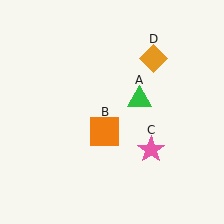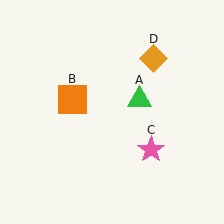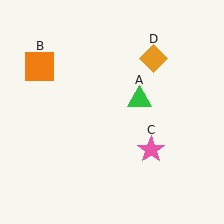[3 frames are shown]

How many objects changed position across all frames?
1 object changed position: orange square (object B).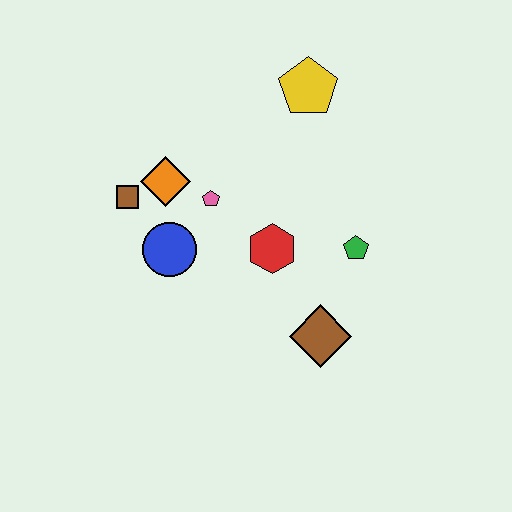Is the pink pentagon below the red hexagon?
No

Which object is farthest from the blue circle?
The yellow pentagon is farthest from the blue circle.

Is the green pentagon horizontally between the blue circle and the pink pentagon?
No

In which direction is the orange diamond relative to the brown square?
The orange diamond is to the right of the brown square.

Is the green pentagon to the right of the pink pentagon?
Yes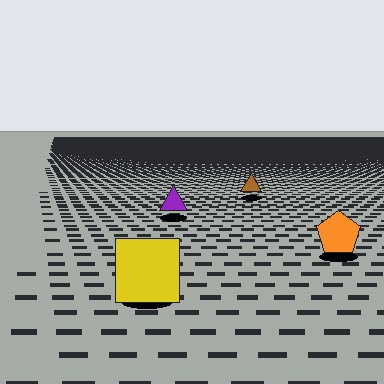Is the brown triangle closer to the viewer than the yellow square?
No. The yellow square is closer — you can tell from the texture gradient: the ground texture is coarser near it.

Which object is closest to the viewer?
The yellow square is closest. The texture marks near it are larger and more spread out.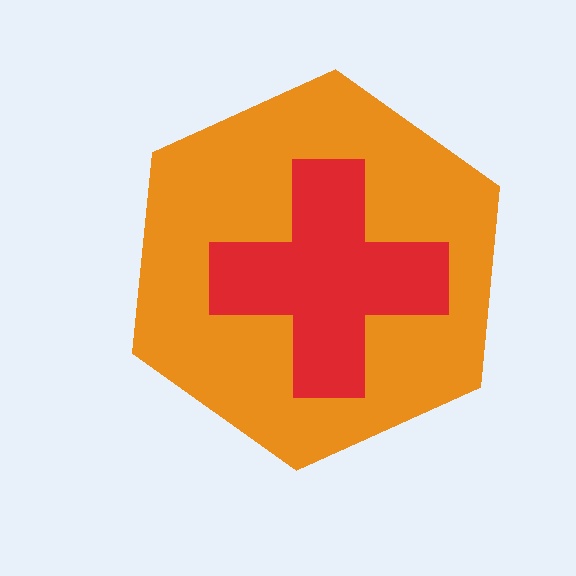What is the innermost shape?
The red cross.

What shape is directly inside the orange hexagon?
The red cross.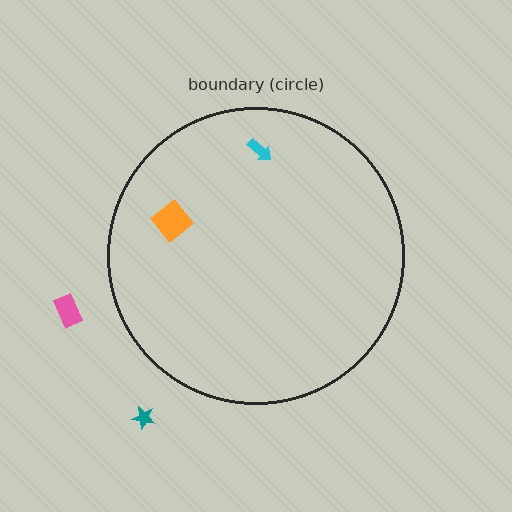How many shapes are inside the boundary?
2 inside, 2 outside.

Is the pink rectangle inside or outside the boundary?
Outside.